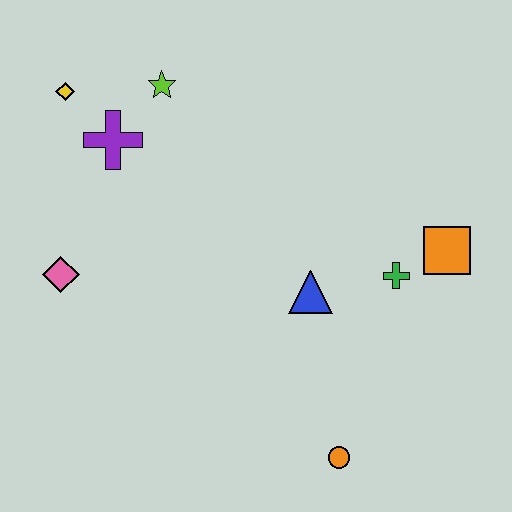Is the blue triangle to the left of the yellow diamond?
No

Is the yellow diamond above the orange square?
Yes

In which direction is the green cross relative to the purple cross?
The green cross is to the right of the purple cross.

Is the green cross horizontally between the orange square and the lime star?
Yes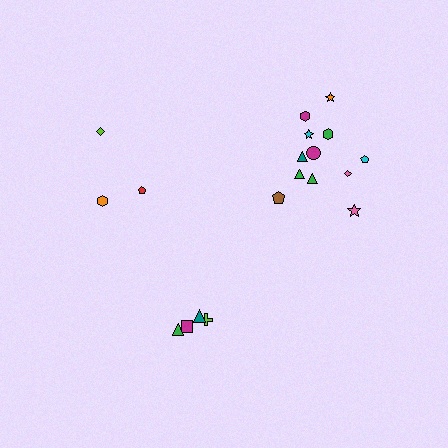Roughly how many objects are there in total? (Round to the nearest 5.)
Roughly 20 objects in total.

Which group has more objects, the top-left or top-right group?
The top-right group.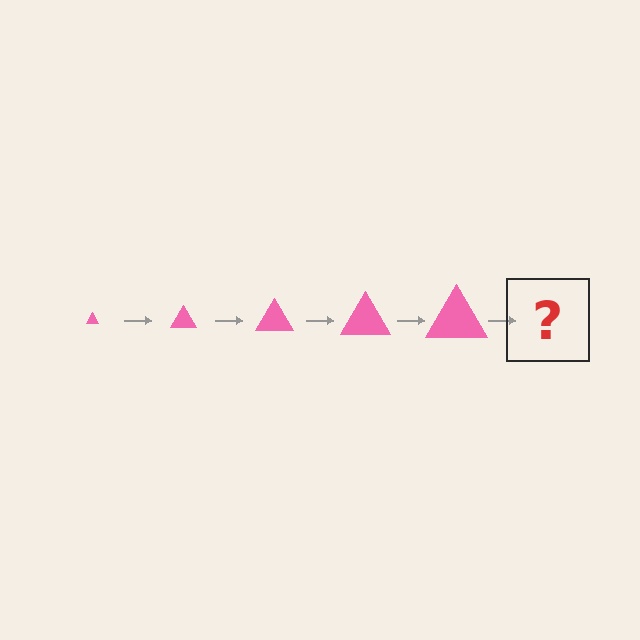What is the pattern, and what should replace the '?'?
The pattern is that the triangle gets progressively larger each step. The '?' should be a pink triangle, larger than the previous one.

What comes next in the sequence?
The next element should be a pink triangle, larger than the previous one.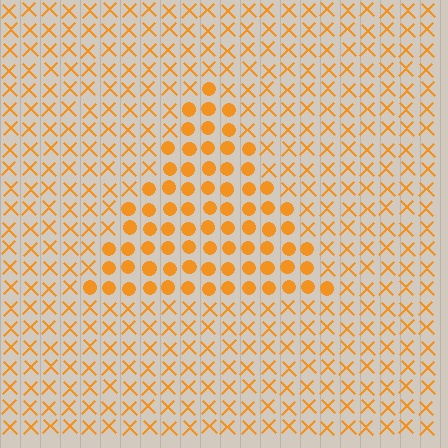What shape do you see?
I see a triangle.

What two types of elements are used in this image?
The image uses circles inside the triangle region and X marks outside it.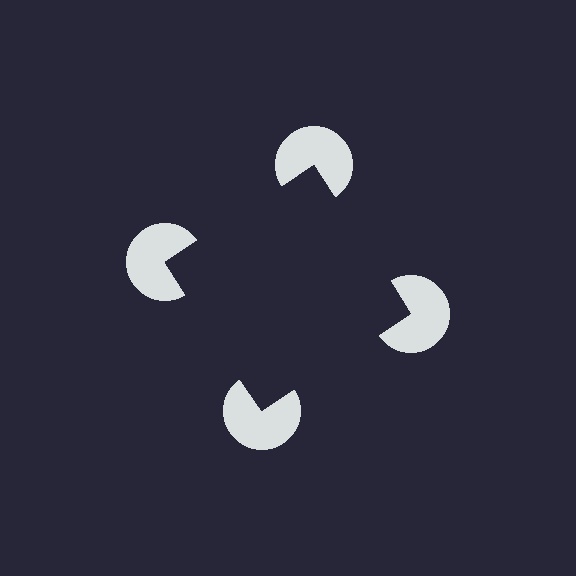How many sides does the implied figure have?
4 sides.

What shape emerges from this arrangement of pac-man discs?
An illusory square — its edges are inferred from the aligned wedge cuts in the pac-man discs, not physically drawn.